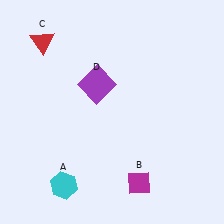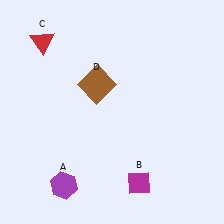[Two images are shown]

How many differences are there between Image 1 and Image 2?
There are 2 differences between the two images.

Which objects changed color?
A changed from cyan to purple. D changed from purple to brown.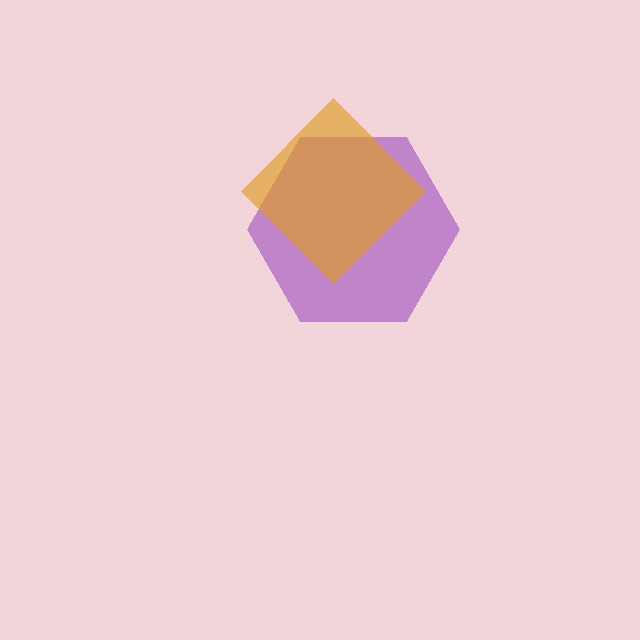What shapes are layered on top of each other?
The layered shapes are: a purple hexagon, an orange diamond.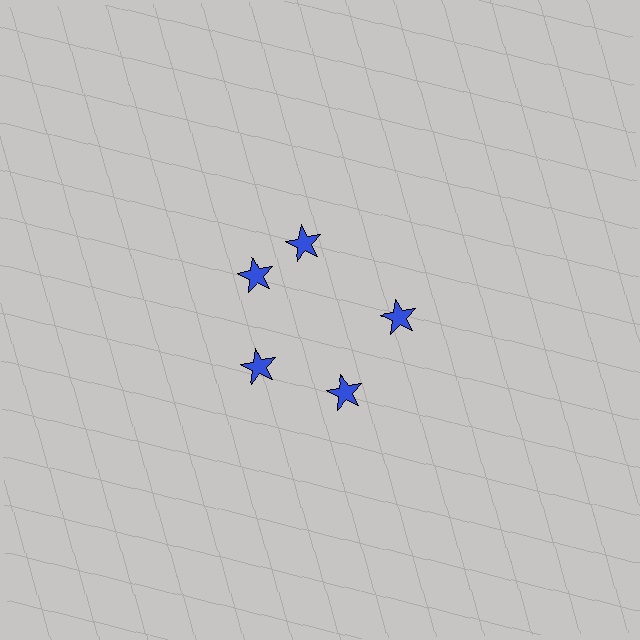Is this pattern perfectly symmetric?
No. The 5 blue stars are arranged in a ring, but one element near the 1 o'clock position is rotated out of alignment along the ring, breaking the 5-fold rotational symmetry.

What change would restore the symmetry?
The symmetry would be restored by rotating it back into even spacing with its neighbors so that all 5 stars sit at equal angles and equal distance from the center.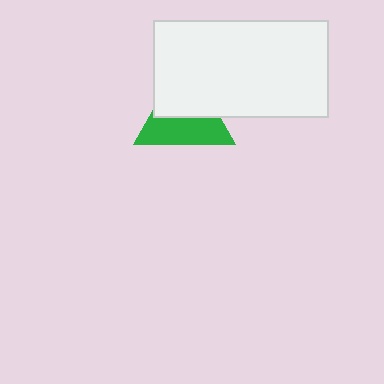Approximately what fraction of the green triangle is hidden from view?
Roughly 47% of the green triangle is hidden behind the white rectangle.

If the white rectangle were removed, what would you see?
You would see the complete green triangle.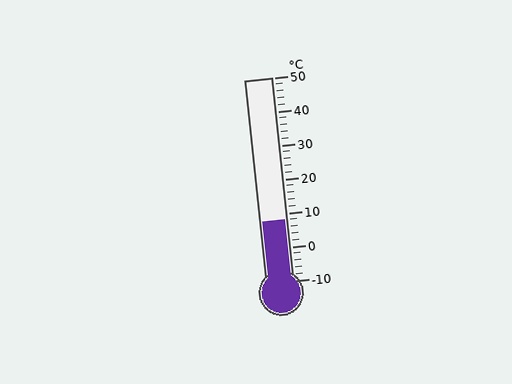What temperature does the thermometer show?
The thermometer shows approximately 8°C.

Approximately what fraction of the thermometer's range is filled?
The thermometer is filled to approximately 30% of its range.